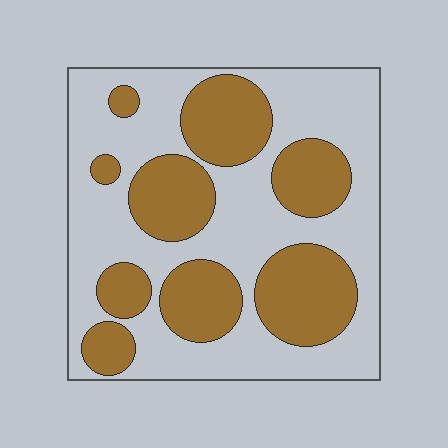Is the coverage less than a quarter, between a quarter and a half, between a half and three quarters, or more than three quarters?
Between a quarter and a half.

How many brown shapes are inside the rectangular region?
9.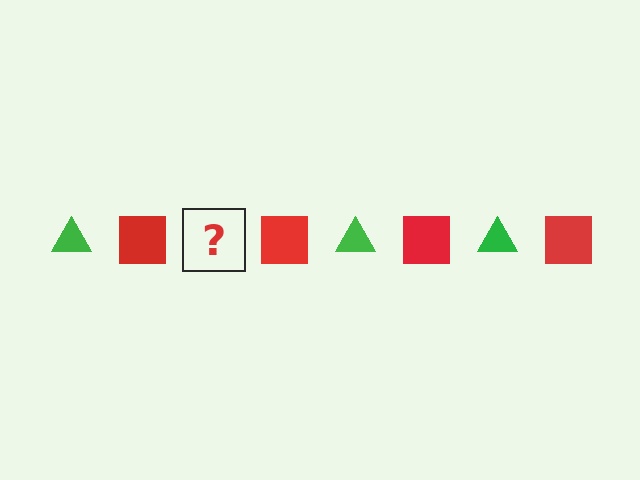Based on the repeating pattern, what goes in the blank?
The blank should be a green triangle.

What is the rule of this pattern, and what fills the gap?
The rule is that the pattern alternates between green triangle and red square. The gap should be filled with a green triangle.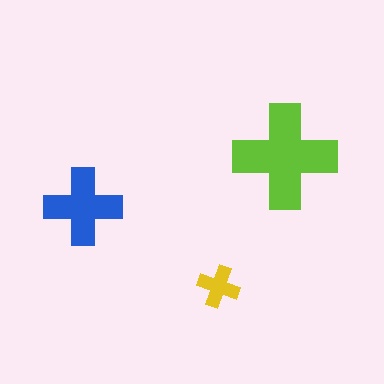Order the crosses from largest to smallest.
the lime one, the blue one, the yellow one.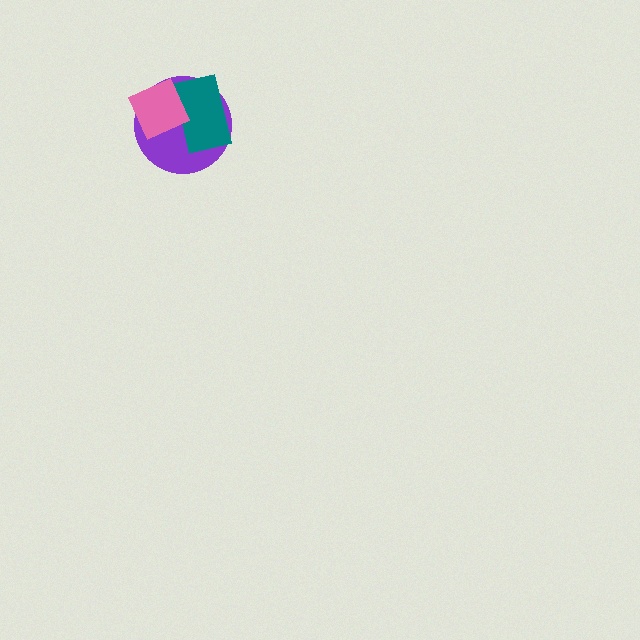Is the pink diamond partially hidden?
No, no other shape covers it.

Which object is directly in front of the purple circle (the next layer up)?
The teal rectangle is directly in front of the purple circle.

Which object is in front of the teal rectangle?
The pink diamond is in front of the teal rectangle.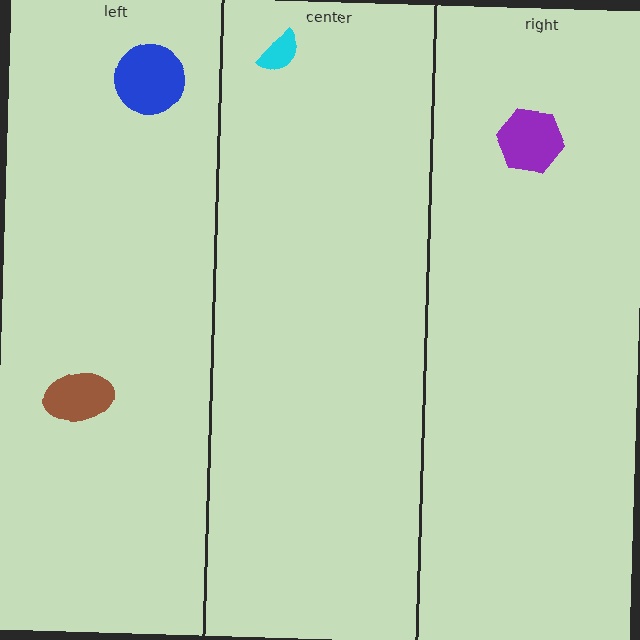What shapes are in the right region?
The purple hexagon.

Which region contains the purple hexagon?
The right region.